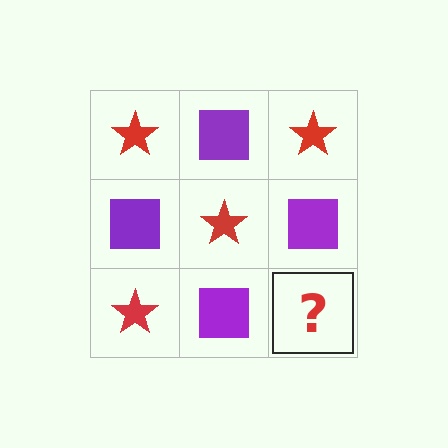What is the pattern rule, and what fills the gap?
The rule is that it alternates red star and purple square in a checkerboard pattern. The gap should be filled with a red star.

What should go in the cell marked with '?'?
The missing cell should contain a red star.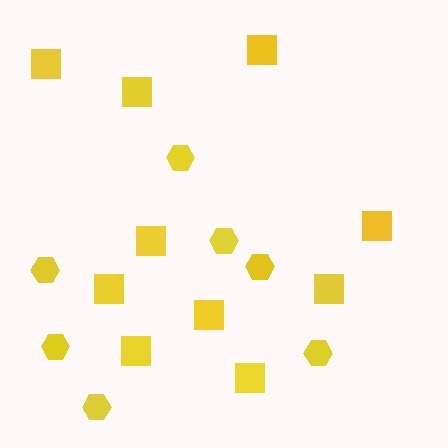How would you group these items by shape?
There are 2 groups: one group of squares (10) and one group of hexagons (7).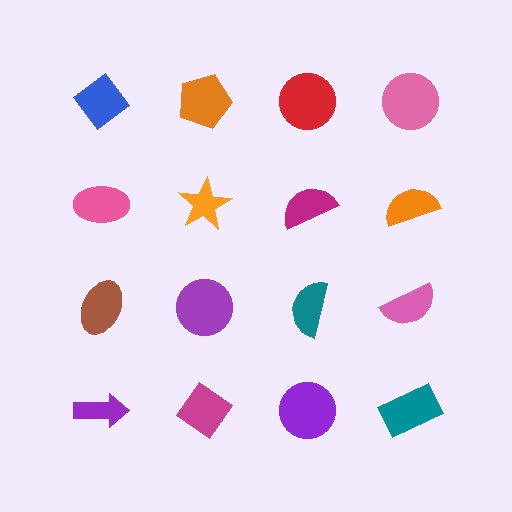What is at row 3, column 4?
A pink semicircle.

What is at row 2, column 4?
An orange semicircle.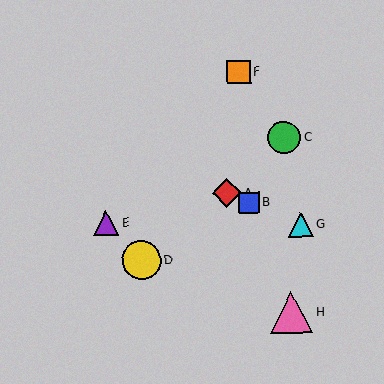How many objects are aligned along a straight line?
3 objects (A, B, G) are aligned along a straight line.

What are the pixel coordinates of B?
Object B is at (249, 203).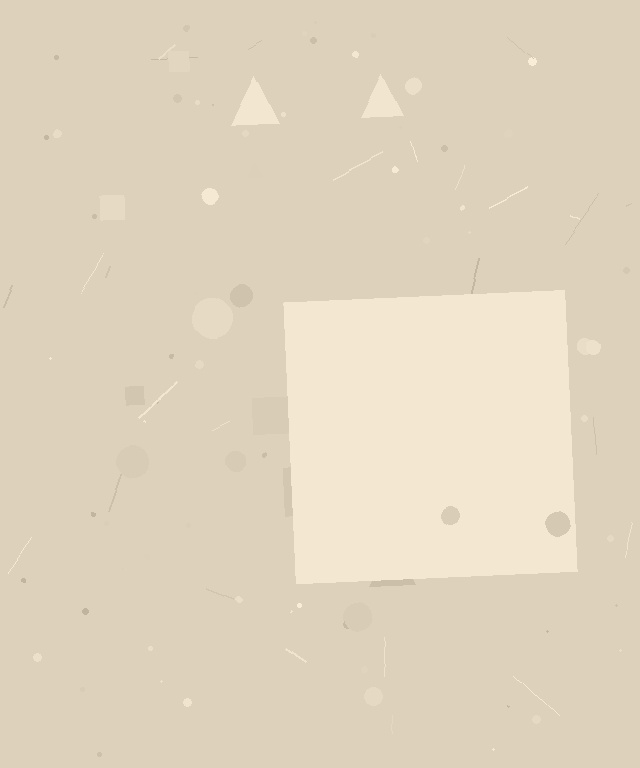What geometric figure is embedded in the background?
A square is embedded in the background.